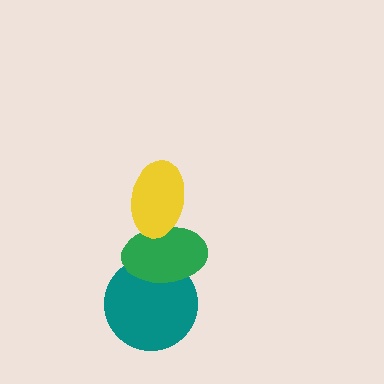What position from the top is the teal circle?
The teal circle is 3rd from the top.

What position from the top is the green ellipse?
The green ellipse is 2nd from the top.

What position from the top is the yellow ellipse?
The yellow ellipse is 1st from the top.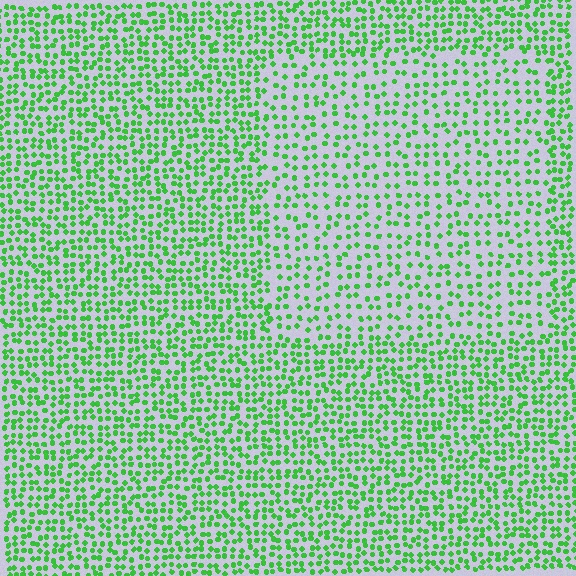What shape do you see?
I see a rectangle.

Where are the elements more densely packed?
The elements are more densely packed outside the rectangle boundary.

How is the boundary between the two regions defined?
The boundary is defined by a change in element density (approximately 1.7x ratio). All elements are the same color, size, and shape.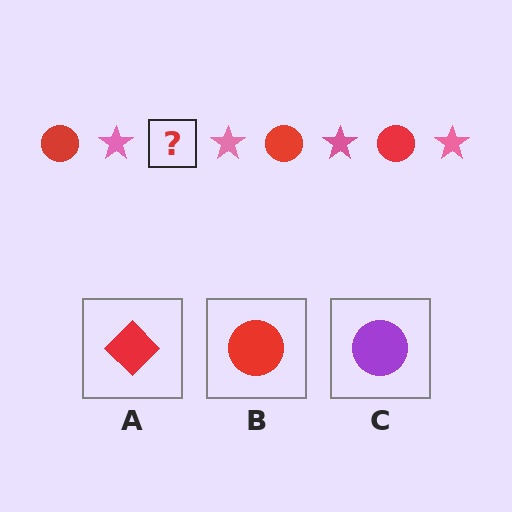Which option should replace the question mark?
Option B.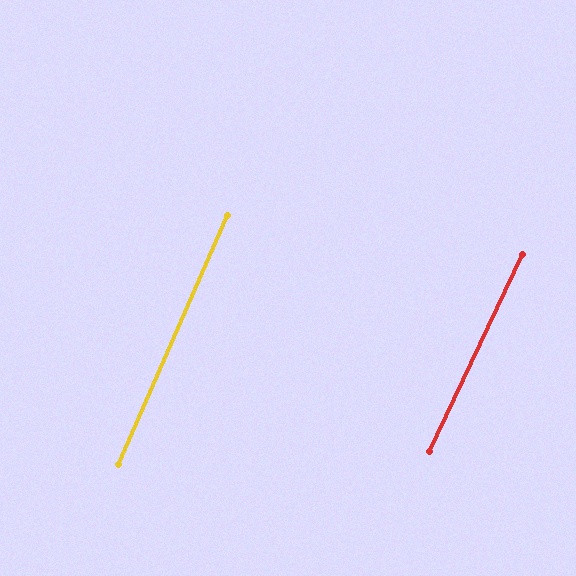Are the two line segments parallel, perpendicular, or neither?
Parallel — their directions differ by only 1.8°.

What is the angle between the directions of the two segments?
Approximately 2 degrees.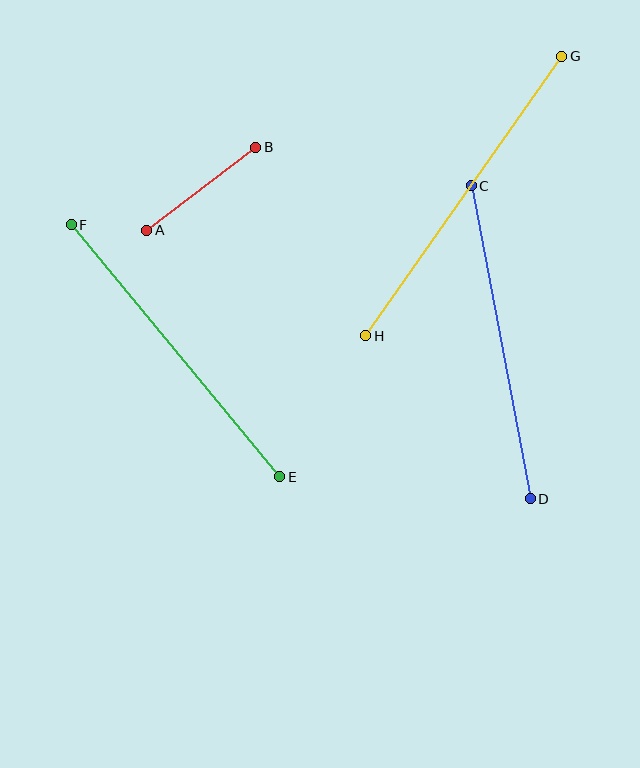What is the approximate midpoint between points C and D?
The midpoint is at approximately (501, 342) pixels.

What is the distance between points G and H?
The distance is approximately 342 pixels.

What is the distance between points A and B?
The distance is approximately 137 pixels.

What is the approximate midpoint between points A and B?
The midpoint is at approximately (201, 189) pixels.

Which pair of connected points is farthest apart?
Points G and H are farthest apart.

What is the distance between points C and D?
The distance is approximately 319 pixels.